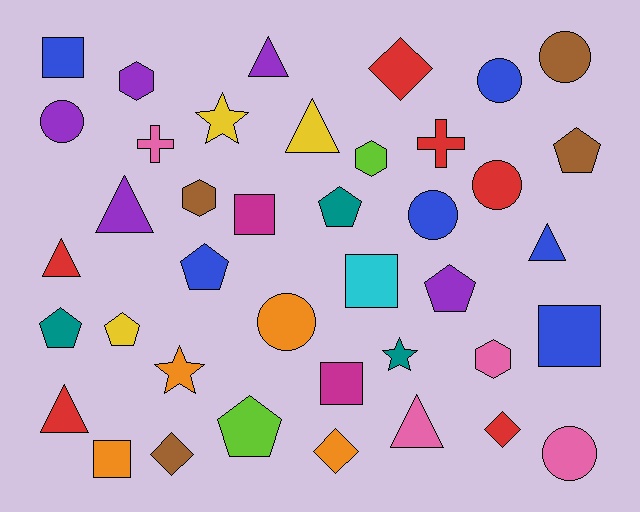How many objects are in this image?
There are 40 objects.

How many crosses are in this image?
There are 2 crosses.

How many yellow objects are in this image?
There are 3 yellow objects.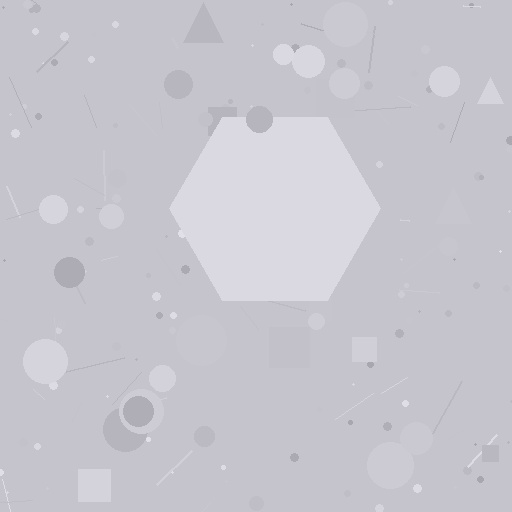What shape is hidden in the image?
A hexagon is hidden in the image.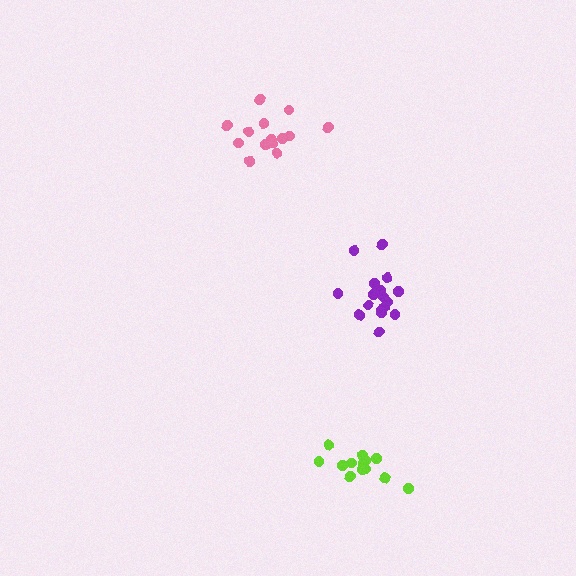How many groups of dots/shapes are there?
There are 3 groups.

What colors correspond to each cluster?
The clusters are colored: lime, pink, purple.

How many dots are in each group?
Group 1: 13 dots, Group 2: 15 dots, Group 3: 17 dots (45 total).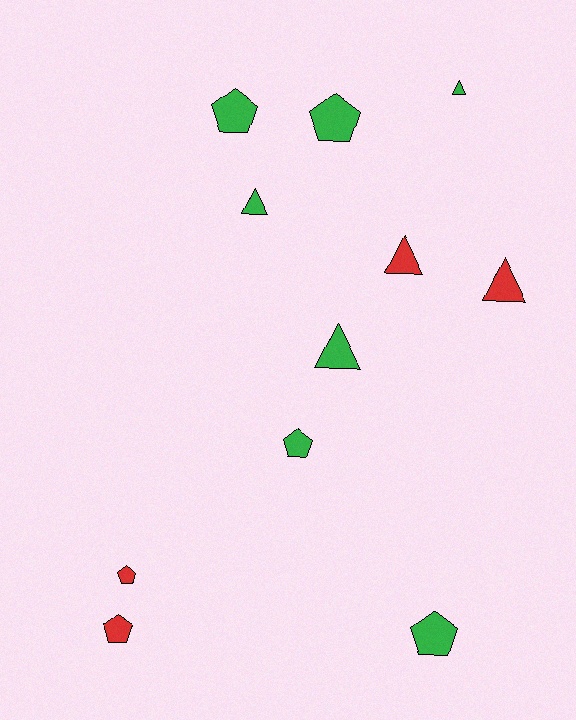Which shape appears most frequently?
Pentagon, with 6 objects.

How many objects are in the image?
There are 11 objects.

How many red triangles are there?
There are 2 red triangles.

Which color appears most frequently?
Green, with 7 objects.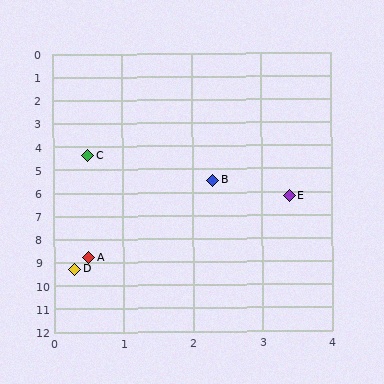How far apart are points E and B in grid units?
Points E and B are about 1.3 grid units apart.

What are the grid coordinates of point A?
Point A is at approximately (0.5, 8.8).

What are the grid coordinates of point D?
Point D is at approximately (0.3, 9.3).